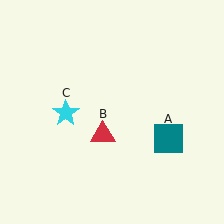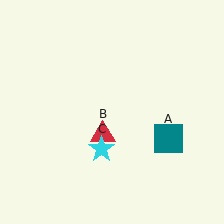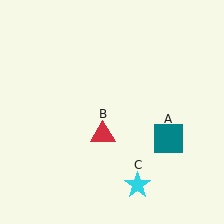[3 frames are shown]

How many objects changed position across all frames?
1 object changed position: cyan star (object C).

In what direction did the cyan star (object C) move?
The cyan star (object C) moved down and to the right.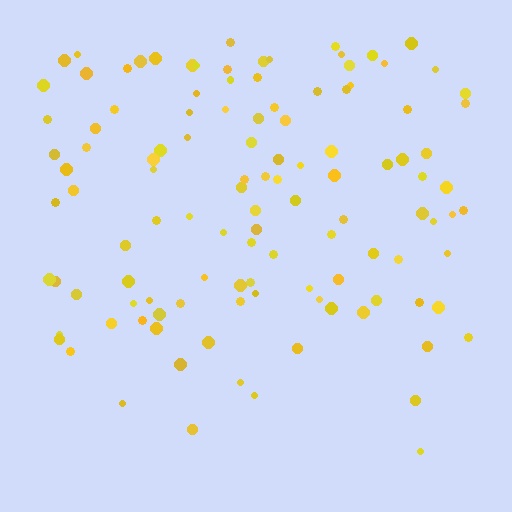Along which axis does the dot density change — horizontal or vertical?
Vertical.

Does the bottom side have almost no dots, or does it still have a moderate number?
Still a moderate number, just noticeably fewer than the top.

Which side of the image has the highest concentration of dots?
The top.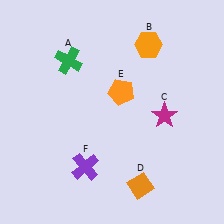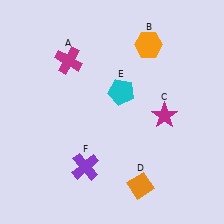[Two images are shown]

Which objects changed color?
A changed from green to magenta. E changed from orange to cyan.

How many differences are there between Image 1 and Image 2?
There are 2 differences between the two images.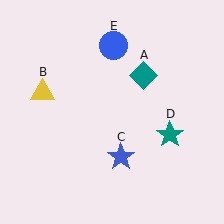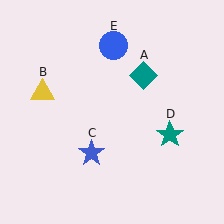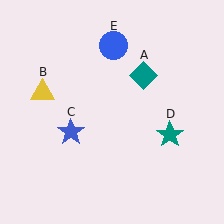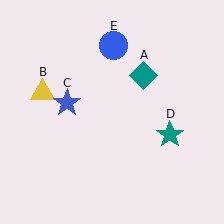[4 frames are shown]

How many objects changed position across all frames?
1 object changed position: blue star (object C).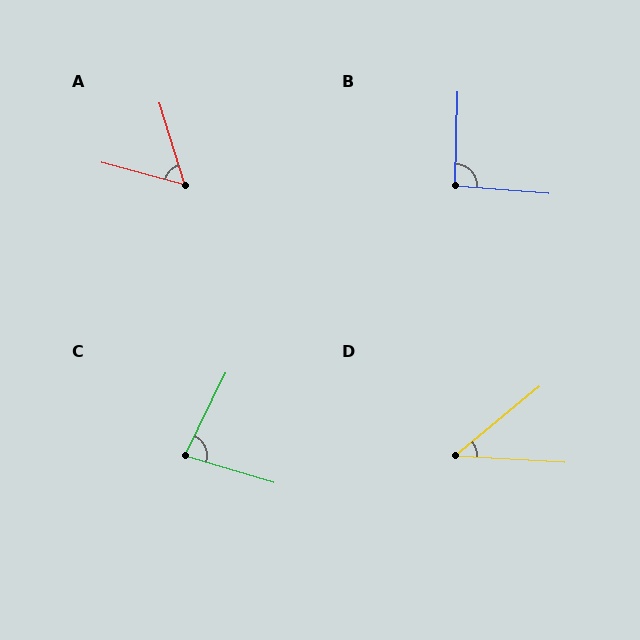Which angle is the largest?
B, at approximately 93 degrees.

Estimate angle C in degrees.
Approximately 80 degrees.